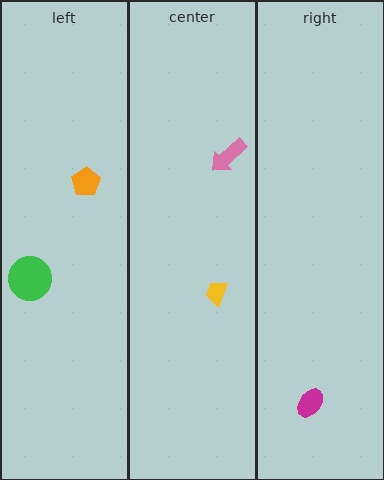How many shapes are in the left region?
2.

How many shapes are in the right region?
1.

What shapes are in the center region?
The yellow trapezoid, the pink arrow.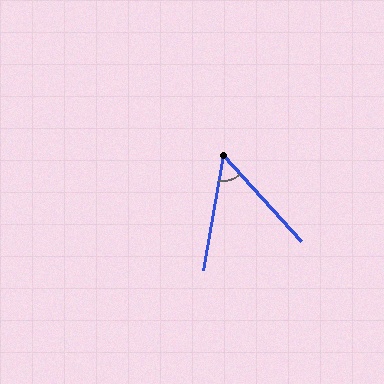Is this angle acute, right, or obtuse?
It is acute.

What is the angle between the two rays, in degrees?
Approximately 52 degrees.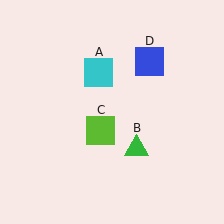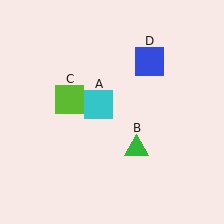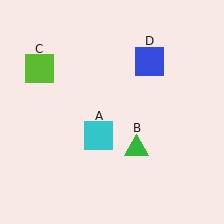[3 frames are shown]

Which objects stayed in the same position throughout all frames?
Green triangle (object B) and blue square (object D) remained stationary.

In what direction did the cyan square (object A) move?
The cyan square (object A) moved down.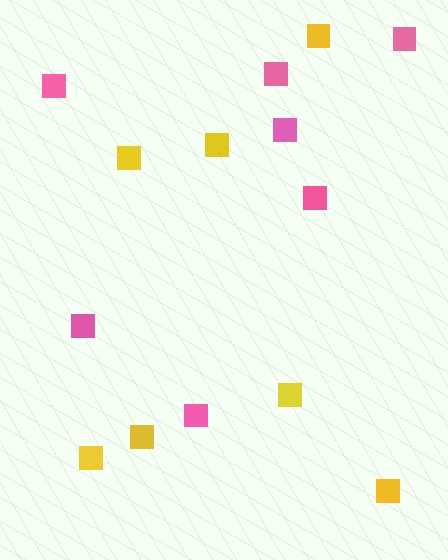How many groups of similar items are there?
There are 2 groups: one group of pink squares (7) and one group of yellow squares (7).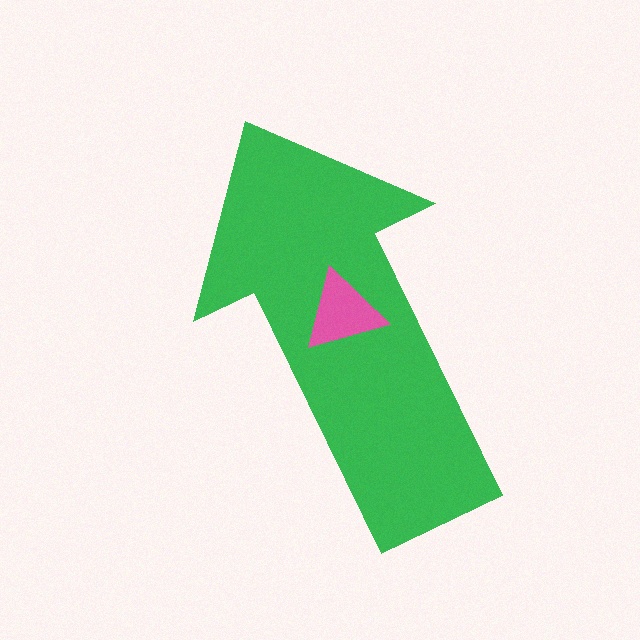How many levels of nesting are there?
2.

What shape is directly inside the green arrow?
The pink triangle.